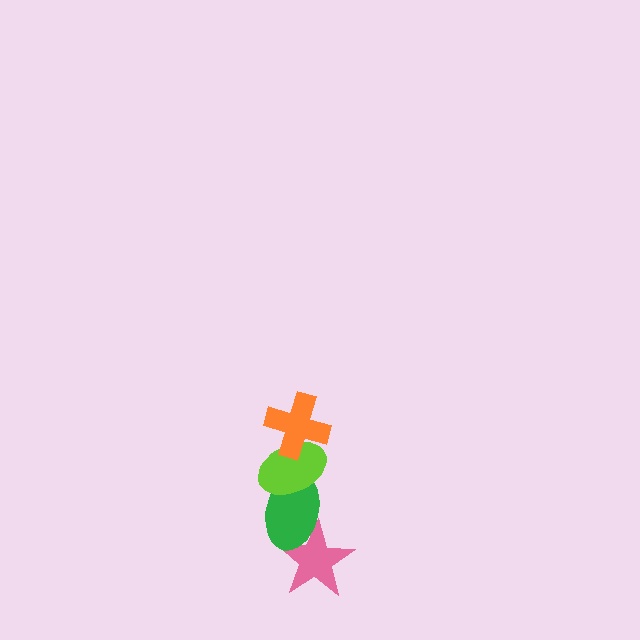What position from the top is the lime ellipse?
The lime ellipse is 2nd from the top.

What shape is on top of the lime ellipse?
The orange cross is on top of the lime ellipse.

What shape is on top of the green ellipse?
The lime ellipse is on top of the green ellipse.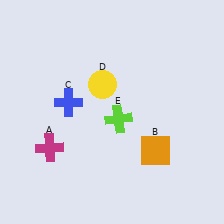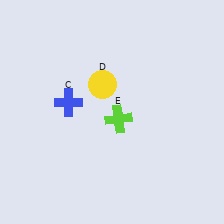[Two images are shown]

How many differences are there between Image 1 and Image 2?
There are 2 differences between the two images.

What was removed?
The orange square (B), the magenta cross (A) were removed in Image 2.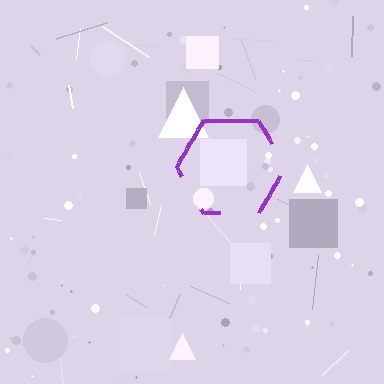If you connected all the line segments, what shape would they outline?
They would outline a hexagon.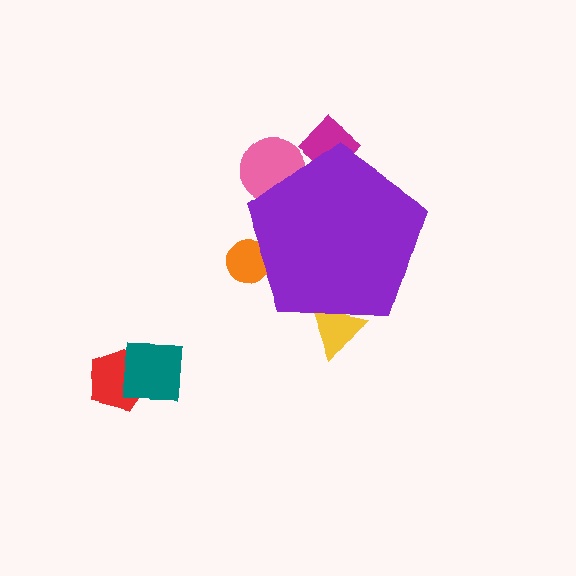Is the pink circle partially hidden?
Yes, the pink circle is partially hidden behind the purple pentagon.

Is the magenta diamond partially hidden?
Yes, the magenta diamond is partially hidden behind the purple pentagon.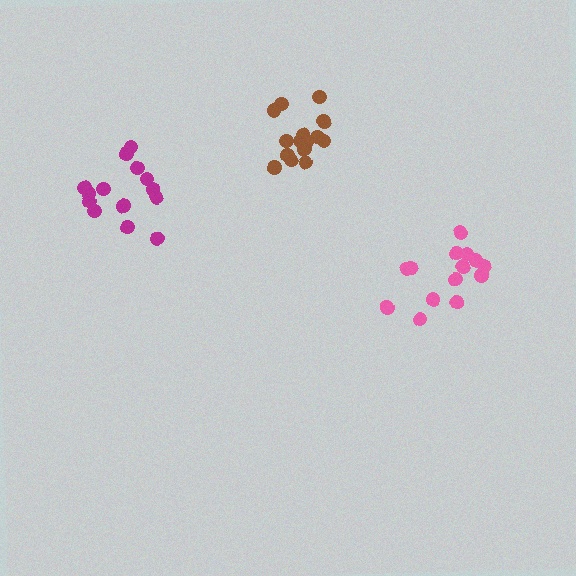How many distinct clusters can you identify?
There are 3 distinct clusters.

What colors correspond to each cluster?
The clusters are colored: brown, magenta, pink.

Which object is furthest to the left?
The magenta cluster is leftmost.